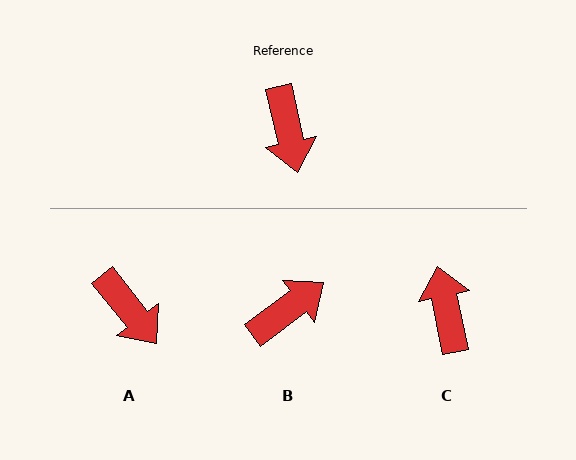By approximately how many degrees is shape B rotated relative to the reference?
Approximately 114 degrees counter-clockwise.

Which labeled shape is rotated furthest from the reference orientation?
C, about 179 degrees away.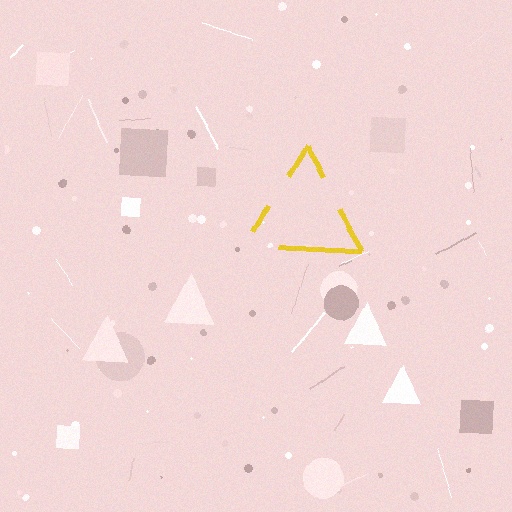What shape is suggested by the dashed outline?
The dashed outline suggests a triangle.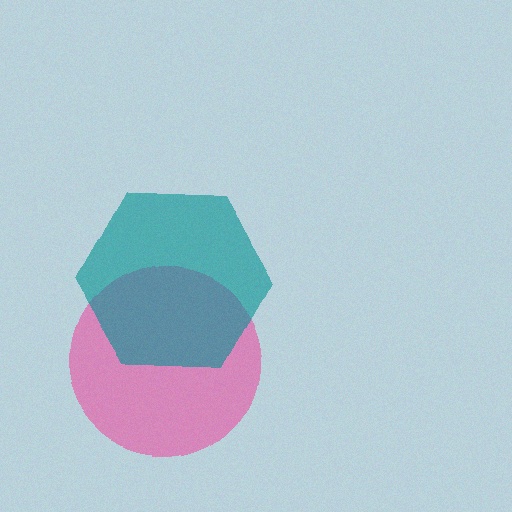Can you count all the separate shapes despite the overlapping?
Yes, there are 2 separate shapes.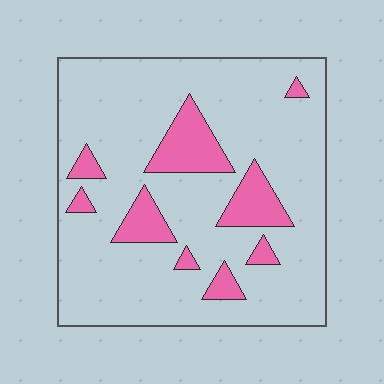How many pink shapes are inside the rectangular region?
9.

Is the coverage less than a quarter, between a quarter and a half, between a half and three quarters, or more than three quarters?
Less than a quarter.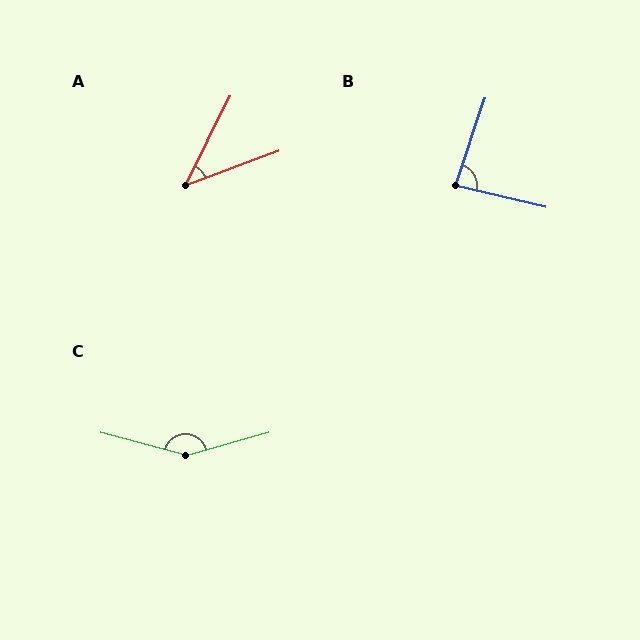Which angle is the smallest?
A, at approximately 43 degrees.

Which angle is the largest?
C, at approximately 149 degrees.